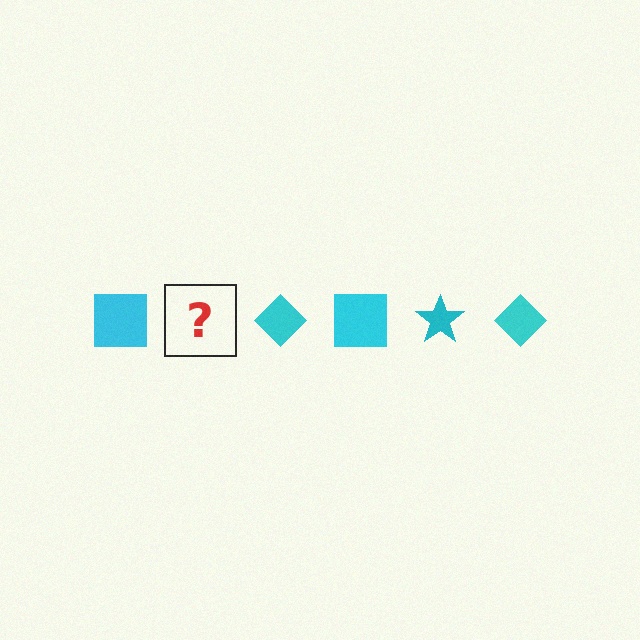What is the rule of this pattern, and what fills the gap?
The rule is that the pattern cycles through square, star, diamond shapes in cyan. The gap should be filled with a cyan star.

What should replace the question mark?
The question mark should be replaced with a cyan star.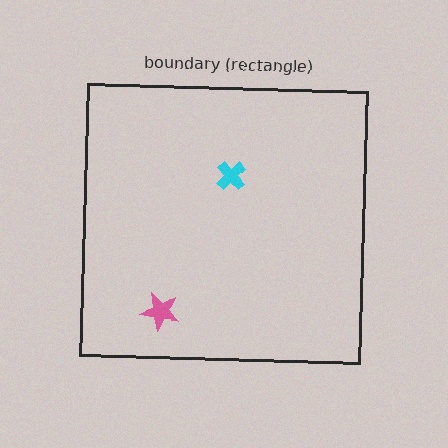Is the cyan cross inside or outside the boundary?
Inside.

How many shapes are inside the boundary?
2 inside, 0 outside.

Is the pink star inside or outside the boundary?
Inside.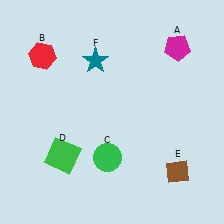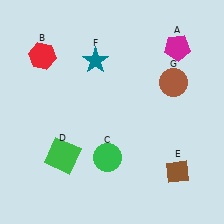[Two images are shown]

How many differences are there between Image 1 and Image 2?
There is 1 difference between the two images.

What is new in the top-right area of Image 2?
A brown circle (G) was added in the top-right area of Image 2.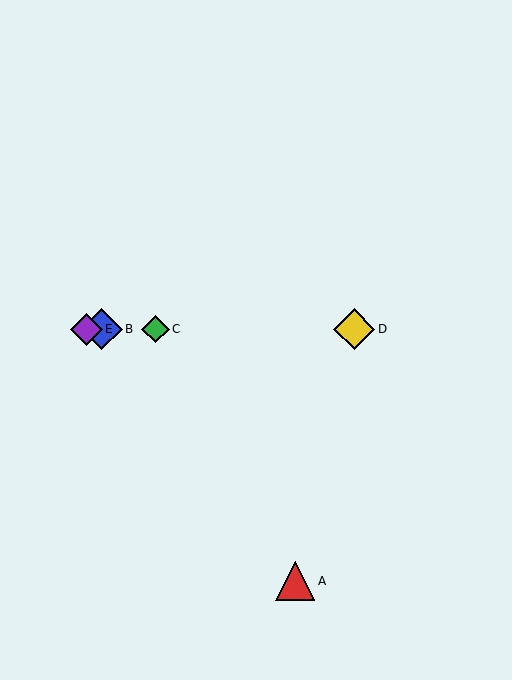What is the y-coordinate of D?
Object D is at y≈329.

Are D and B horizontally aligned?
Yes, both are at y≈329.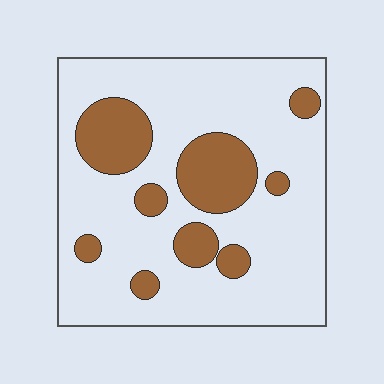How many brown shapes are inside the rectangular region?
9.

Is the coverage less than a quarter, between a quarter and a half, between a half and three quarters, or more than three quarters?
Less than a quarter.